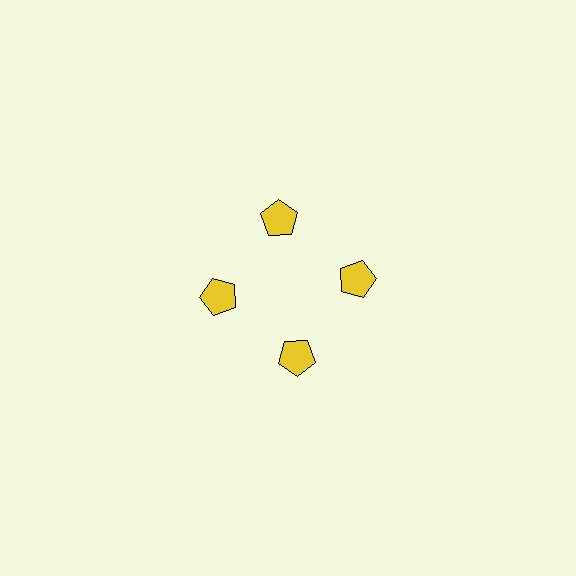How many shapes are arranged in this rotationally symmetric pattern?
There are 4 shapes, arranged in 4 groups of 1.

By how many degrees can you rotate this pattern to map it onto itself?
The pattern maps onto itself every 90 degrees of rotation.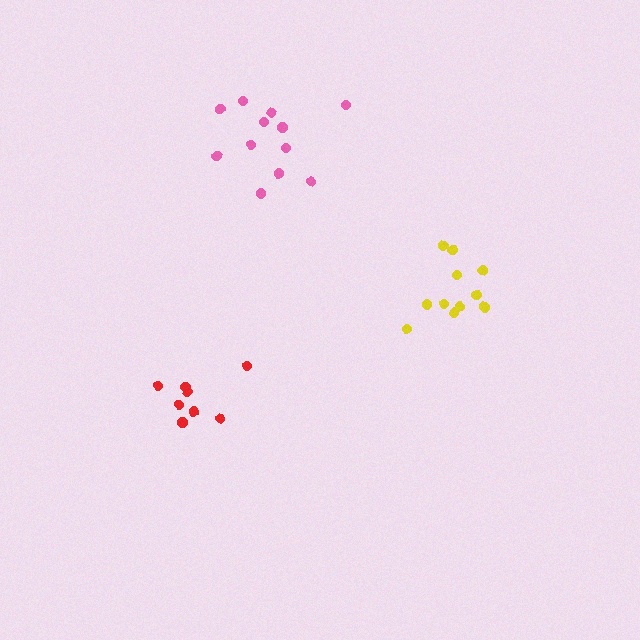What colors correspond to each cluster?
The clusters are colored: pink, red, yellow.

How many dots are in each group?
Group 1: 12 dots, Group 2: 8 dots, Group 3: 11 dots (31 total).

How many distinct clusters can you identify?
There are 3 distinct clusters.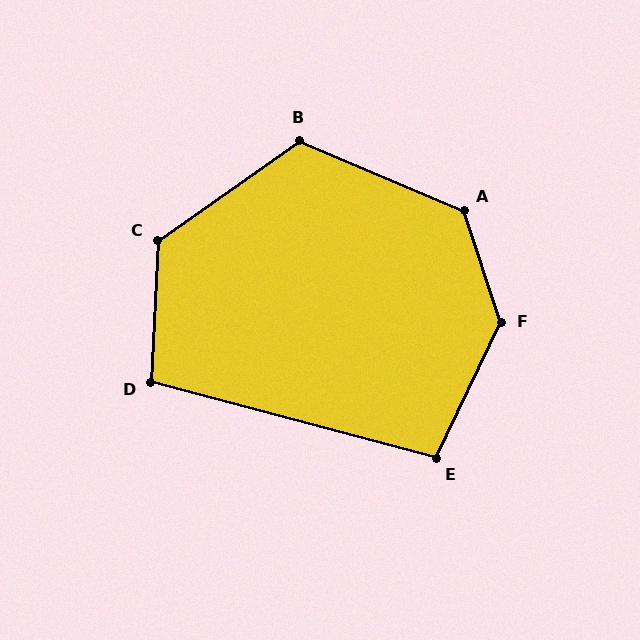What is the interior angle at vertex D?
Approximately 102 degrees (obtuse).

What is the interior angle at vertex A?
Approximately 132 degrees (obtuse).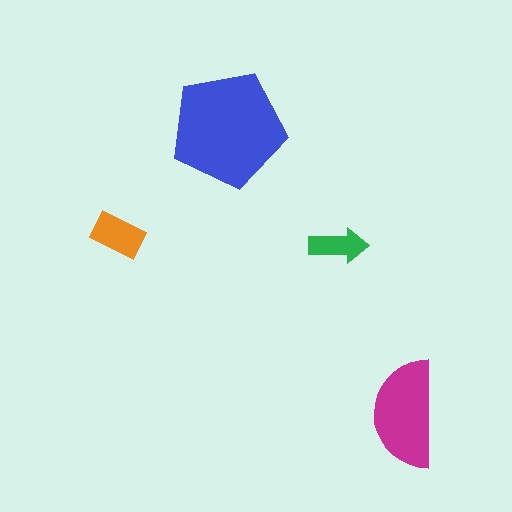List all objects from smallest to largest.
The green arrow, the orange rectangle, the magenta semicircle, the blue pentagon.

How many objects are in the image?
There are 4 objects in the image.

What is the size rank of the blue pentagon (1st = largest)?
1st.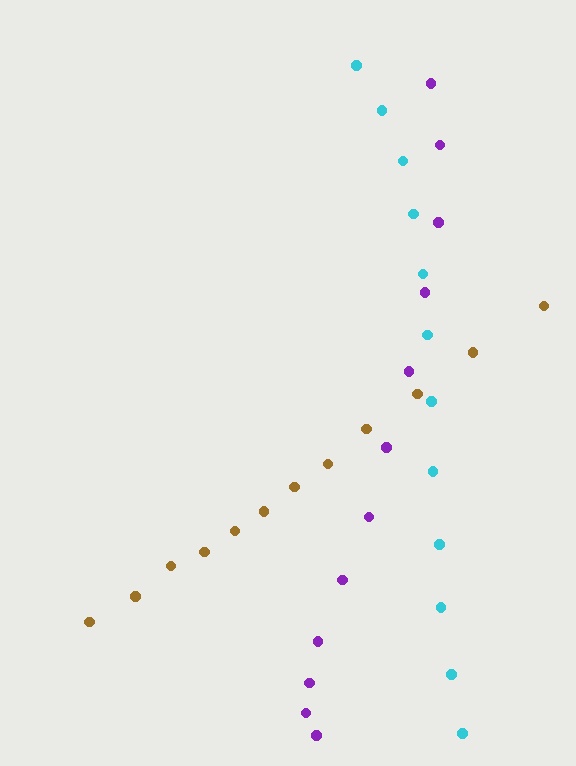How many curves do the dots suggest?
There are 3 distinct paths.